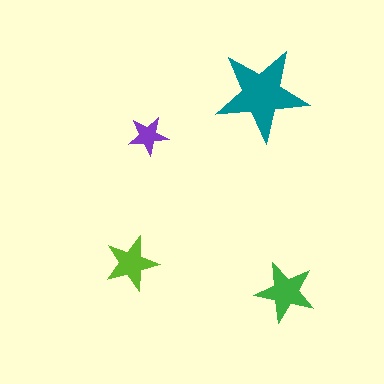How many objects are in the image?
There are 4 objects in the image.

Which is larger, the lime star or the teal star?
The teal one.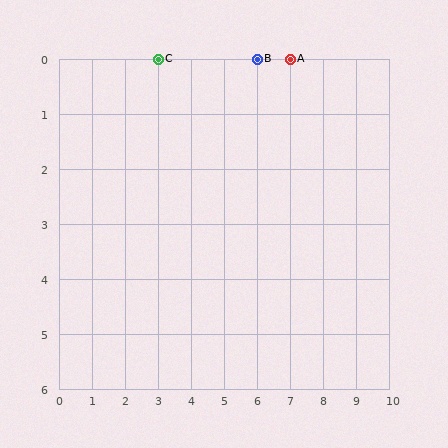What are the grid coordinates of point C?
Point C is at grid coordinates (3, 0).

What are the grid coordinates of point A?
Point A is at grid coordinates (7, 0).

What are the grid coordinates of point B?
Point B is at grid coordinates (6, 0).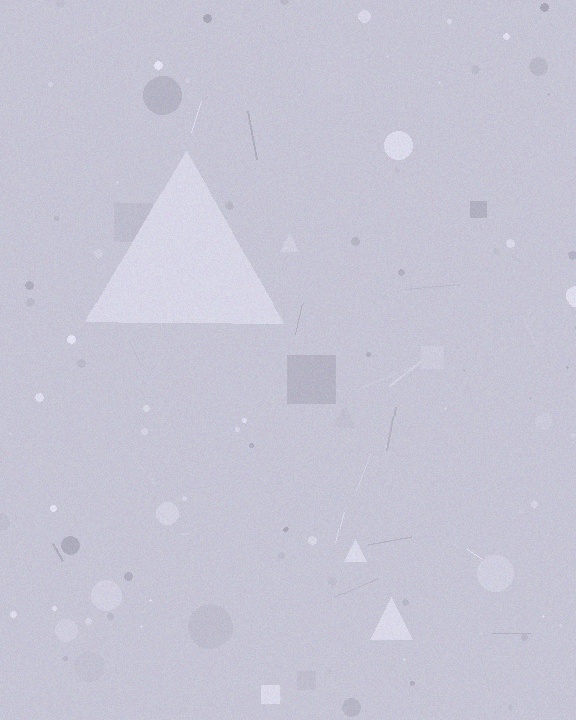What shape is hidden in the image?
A triangle is hidden in the image.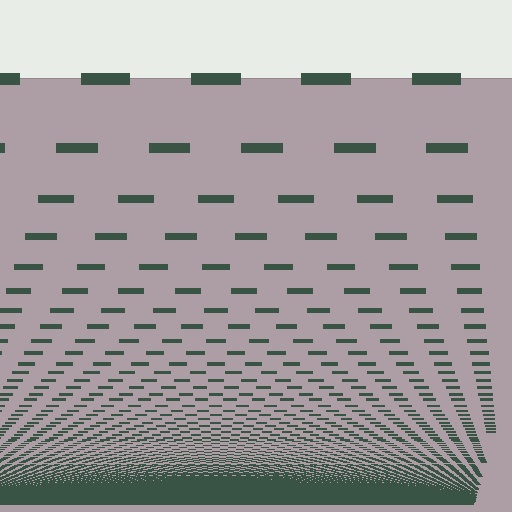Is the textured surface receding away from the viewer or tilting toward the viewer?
The surface appears to tilt toward the viewer. Texture elements get larger and sparser toward the top.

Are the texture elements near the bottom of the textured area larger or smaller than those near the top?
Smaller. The gradient is inverted — elements near the bottom are smaller and denser.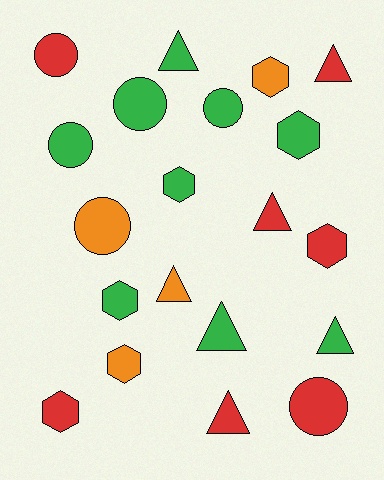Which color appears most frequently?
Green, with 9 objects.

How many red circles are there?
There are 2 red circles.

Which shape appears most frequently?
Triangle, with 7 objects.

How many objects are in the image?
There are 20 objects.